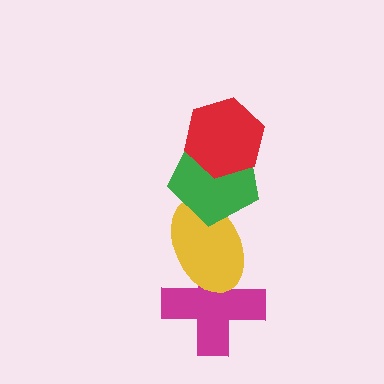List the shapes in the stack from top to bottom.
From top to bottom: the red hexagon, the green pentagon, the yellow ellipse, the magenta cross.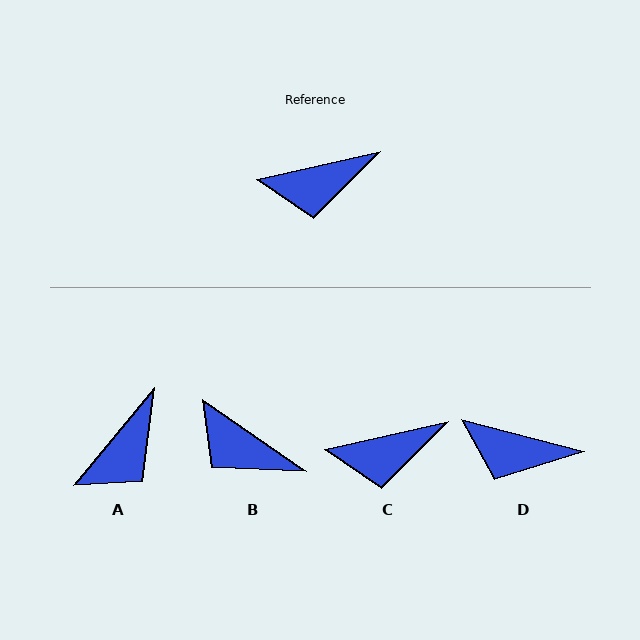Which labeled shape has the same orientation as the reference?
C.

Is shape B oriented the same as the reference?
No, it is off by about 48 degrees.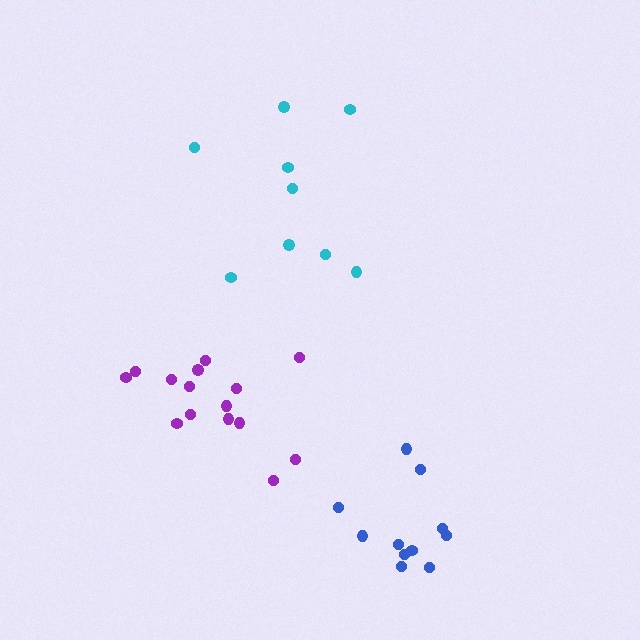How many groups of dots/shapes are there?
There are 3 groups.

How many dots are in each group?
Group 1: 11 dots, Group 2: 15 dots, Group 3: 9 dots (35 total).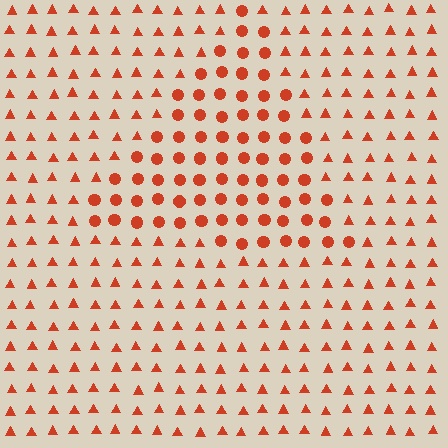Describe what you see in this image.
The image is filled with small red elements arranged in a uniform grid. A triangle-shaped region contains circles, while the surrounding area contains triangles. The boundary is defined purely by the change in element shape.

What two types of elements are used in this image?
The image uses circles inside the triangle region and triangles outside it.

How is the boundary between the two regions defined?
The boundary is defined by a change in element shape: circles inside vs. triangles outside. All elements share the same color and spacing.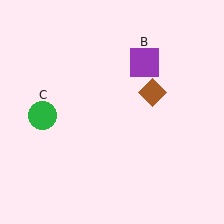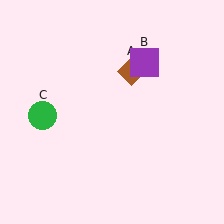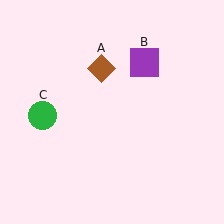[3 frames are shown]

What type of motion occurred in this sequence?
The brown diamond (object A) rotated counterclockwise around the center of the scene.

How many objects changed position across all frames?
1 object changed position: brown diamond (object A).